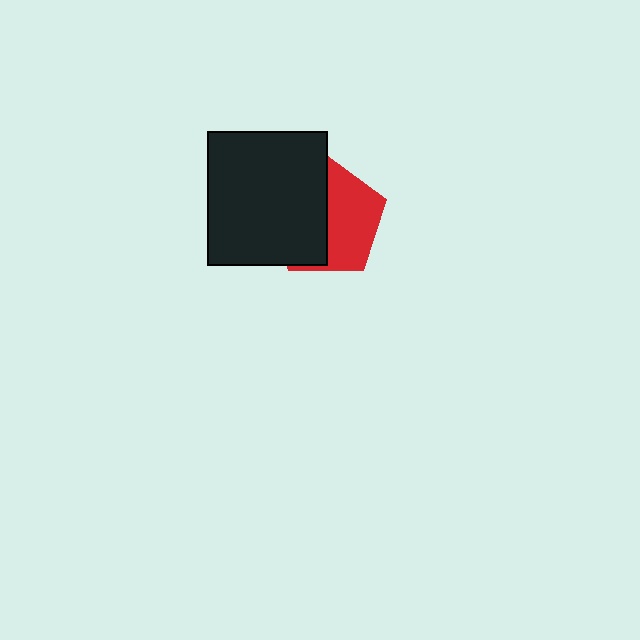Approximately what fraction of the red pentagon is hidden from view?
Roughly 50% of the red pentagon is hidden behind the black rectangle.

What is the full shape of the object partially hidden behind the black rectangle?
The partially hidden object is a red pentagon.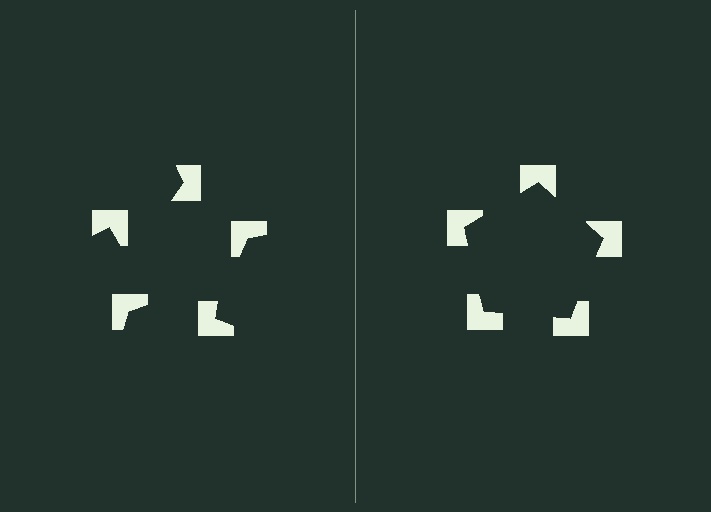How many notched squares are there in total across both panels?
10 — 5 on each side.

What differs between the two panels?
The notched squares are positioned identically on both sides; only the wedge orientations differ. On the right they align to a pentagon; on the left they are misaligned.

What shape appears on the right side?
An illusory pentagon.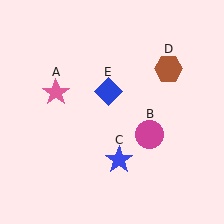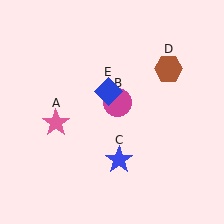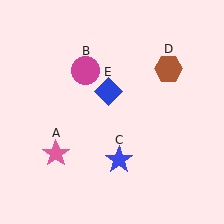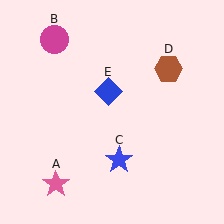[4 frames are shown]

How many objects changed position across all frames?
2 objects changed position: pink star (object A), magenta circle (object B).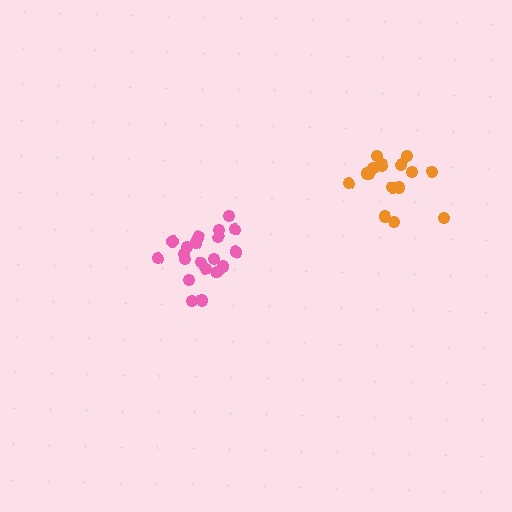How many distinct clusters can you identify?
There are 2 distinct clusters.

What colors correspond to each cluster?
The clusters are colored: pink, orange.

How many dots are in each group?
Group 1: 20 dots, Group 2: 16 dots (36 total).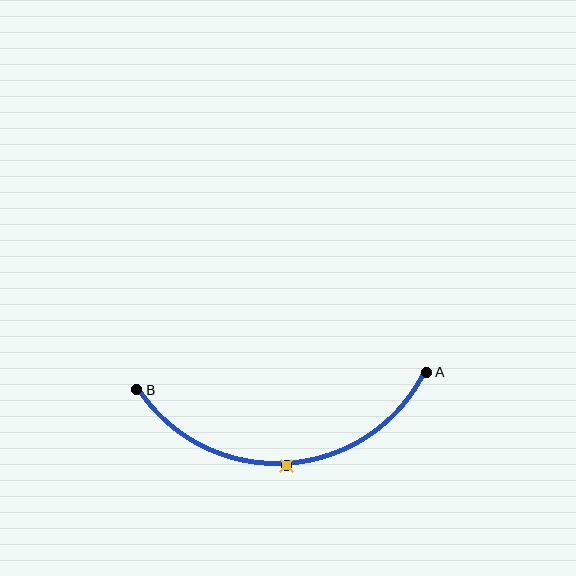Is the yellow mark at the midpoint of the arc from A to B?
Yes. The yellow mark lies on the arc at equal arc-length from both A and B — it is the arc midpoint.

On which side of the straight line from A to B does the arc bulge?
The arc bulges below the straight line connecting A and B.